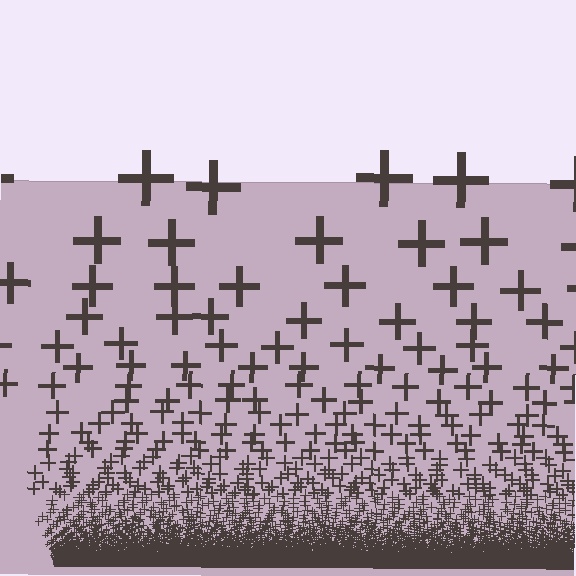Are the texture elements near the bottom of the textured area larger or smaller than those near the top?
Smaller. The gradient is inverted — elements near the bottom are smaller and denser.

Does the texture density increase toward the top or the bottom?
Density increases toward the bottom.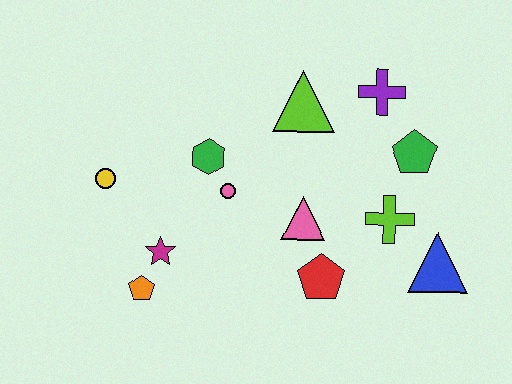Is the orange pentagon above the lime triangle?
No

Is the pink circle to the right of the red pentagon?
No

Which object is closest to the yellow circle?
The magenta star is closest to the yellow circle.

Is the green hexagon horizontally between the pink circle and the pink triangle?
No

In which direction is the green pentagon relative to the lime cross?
The green pentagon is above the lime cross.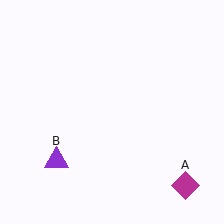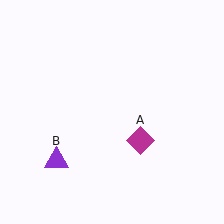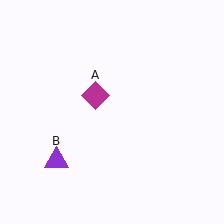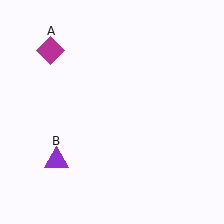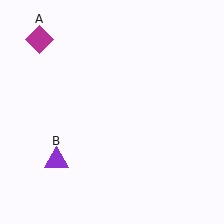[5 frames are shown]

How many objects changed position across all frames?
1 object changed position: magenta diamond (object A).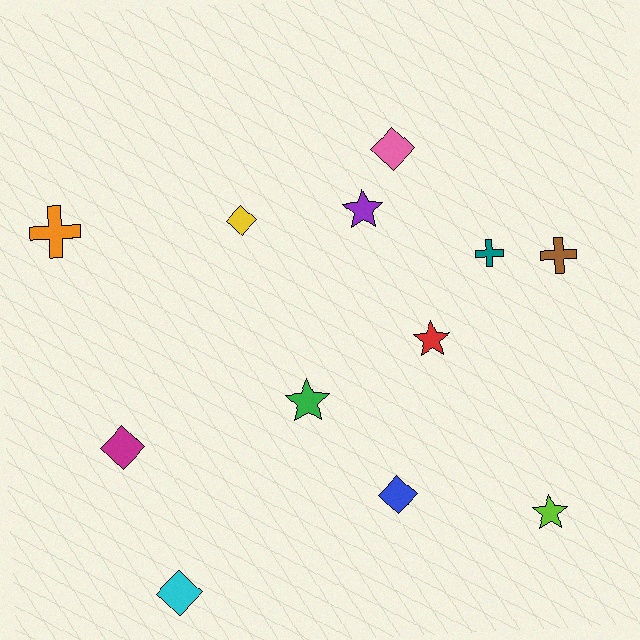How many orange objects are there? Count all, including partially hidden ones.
There is 1 orange object.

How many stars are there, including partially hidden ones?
There are 4 stars.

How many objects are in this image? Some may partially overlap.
There are 12 objects.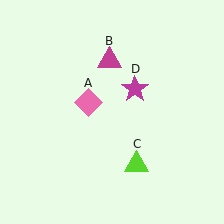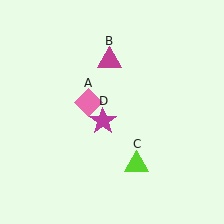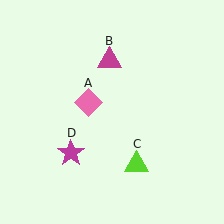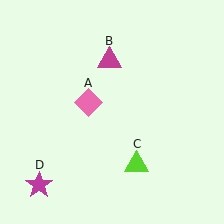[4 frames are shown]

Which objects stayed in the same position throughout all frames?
Pink diamond (object A) and magenta triangle (object B) and lime triangle (object C) remained stationary.